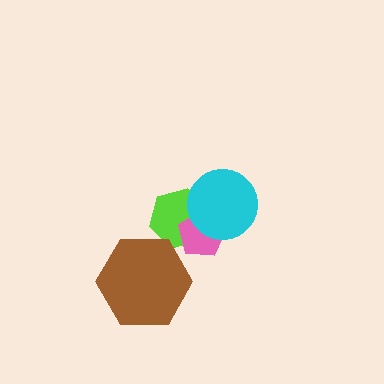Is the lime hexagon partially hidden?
Yes, it is partially covered by another shape.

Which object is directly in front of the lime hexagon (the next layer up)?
The pink pentagon is directly in front of the lime hexagon.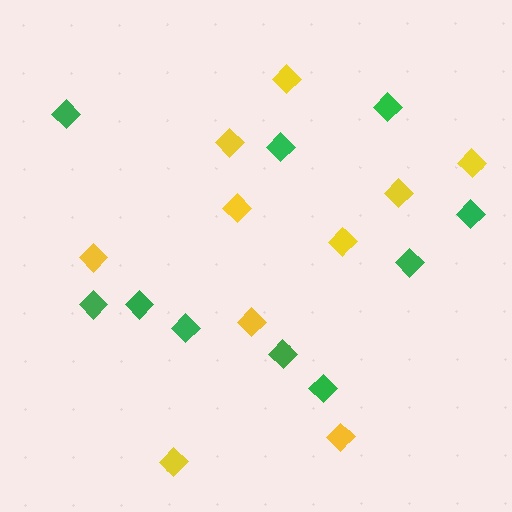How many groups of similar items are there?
There are 2 groups: one group of yellow diamonds (10) and one group of green diamonds (10).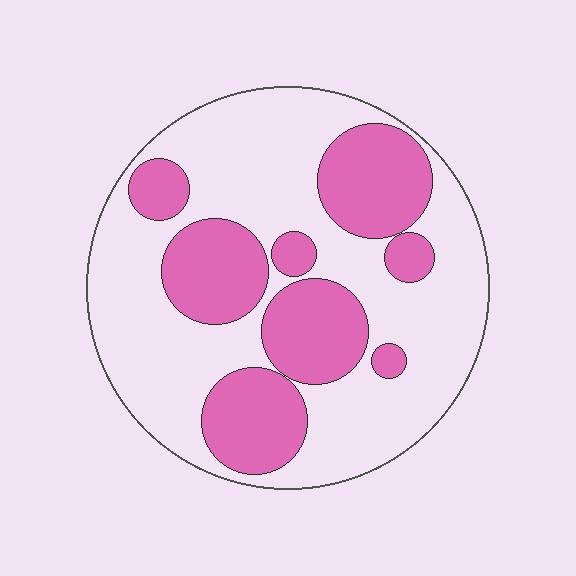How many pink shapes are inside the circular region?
8.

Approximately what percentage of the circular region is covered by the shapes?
Approximately 35%.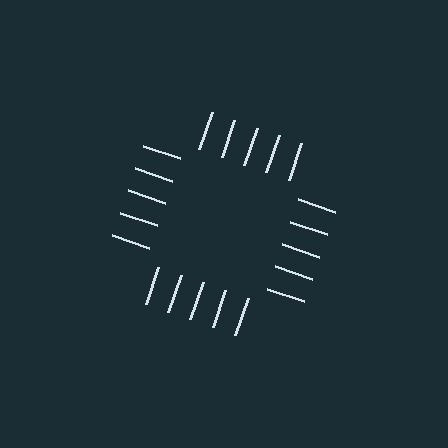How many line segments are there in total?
20 — 5 along each of the 4 edges.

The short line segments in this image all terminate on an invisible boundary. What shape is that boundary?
An illusory square — the line segments terminate on its edges but no continuous stroke is drawn.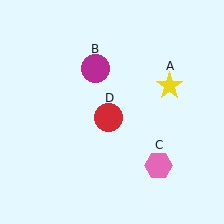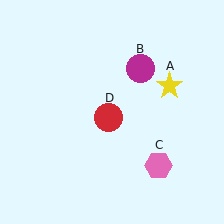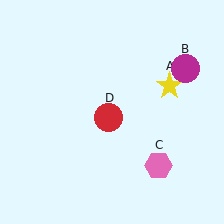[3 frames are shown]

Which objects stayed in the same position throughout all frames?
Yellow star (object A) and pink hexagon (object C) and red circle (object D) remained stationary.